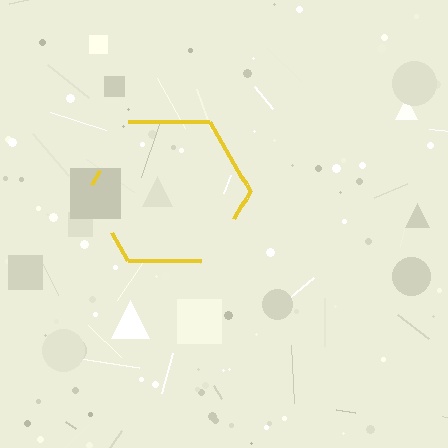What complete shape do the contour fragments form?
The contour fragments form a hexagon.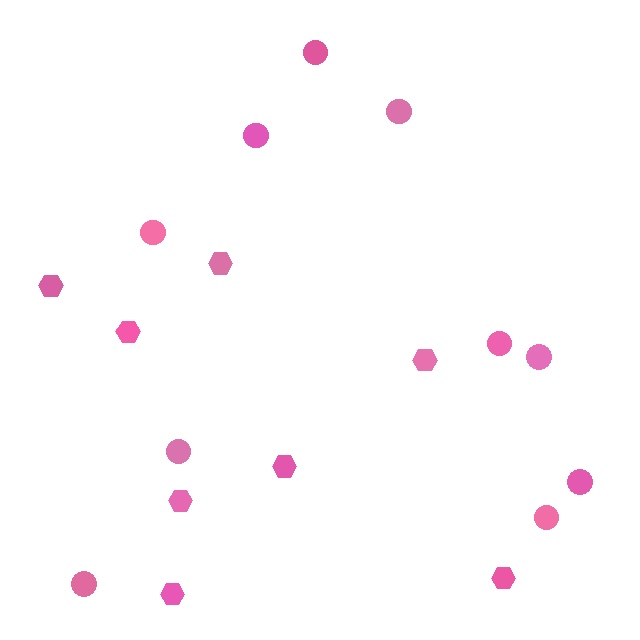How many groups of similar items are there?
There are 2 groups: one group of circles (10) and one group of hexagons (8).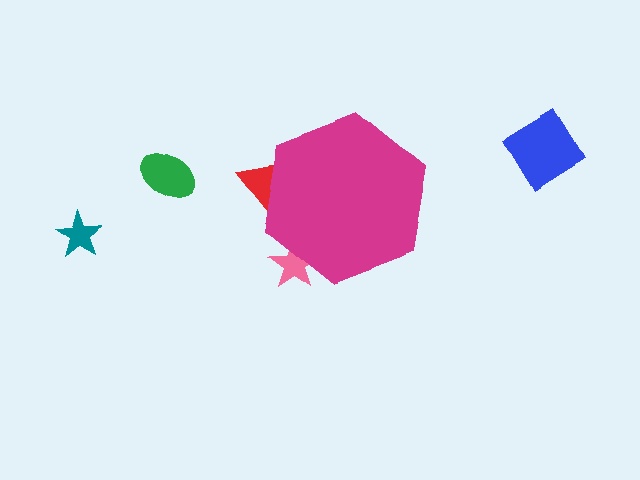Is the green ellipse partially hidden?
No, the green ellipse is fully visible.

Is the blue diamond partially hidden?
No, the blue diamond is fully visible.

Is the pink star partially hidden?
Yes, the pink star is partially hidden behind the magenta hexagon.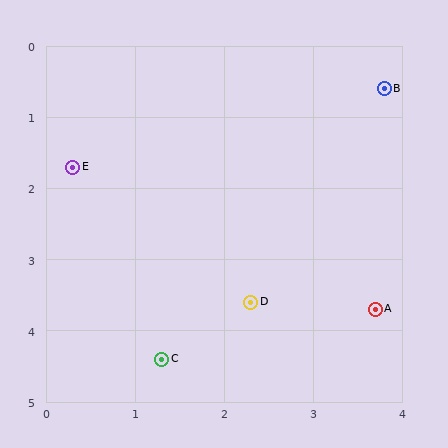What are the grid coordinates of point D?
Point D is at approximately (2.3, 3.6).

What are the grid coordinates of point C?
Point C is at approximately (1.3, 4.4).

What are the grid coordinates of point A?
Point A is at approximately (3.7, 3.7).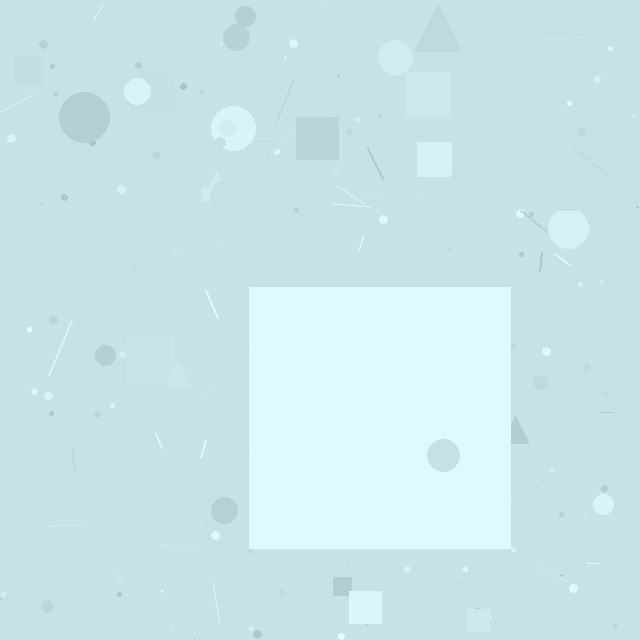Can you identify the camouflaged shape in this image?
The camouflaged shape is a square.